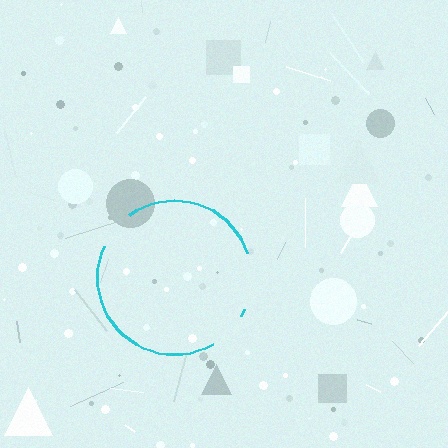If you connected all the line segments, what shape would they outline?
They would outline a circle.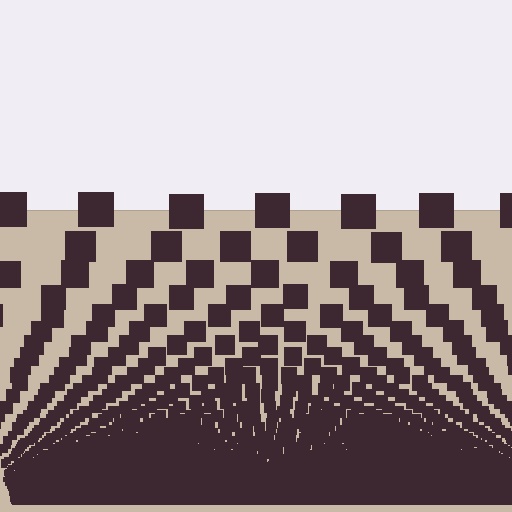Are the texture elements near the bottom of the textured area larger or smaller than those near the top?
Smaller. The gradient is inverted — elements near the bottom are smaller and denser.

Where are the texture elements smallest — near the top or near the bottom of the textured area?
Near the bottom.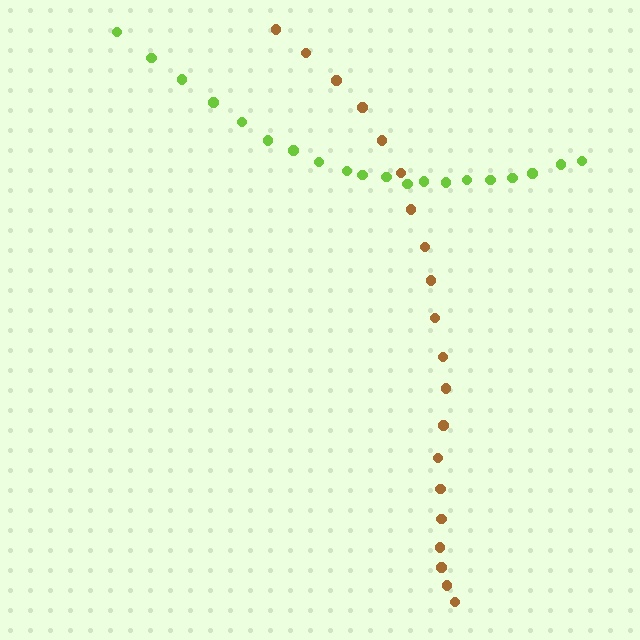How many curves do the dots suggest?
There are 2 distinct paths.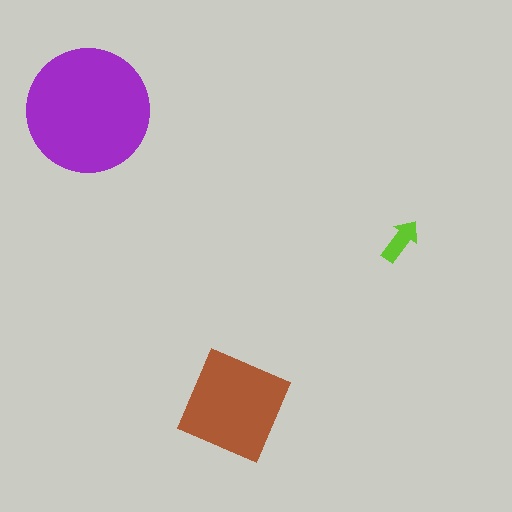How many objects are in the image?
There are 3 objects in the image.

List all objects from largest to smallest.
The purple circle, the brown square, the lime arrow.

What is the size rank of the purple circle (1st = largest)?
1st.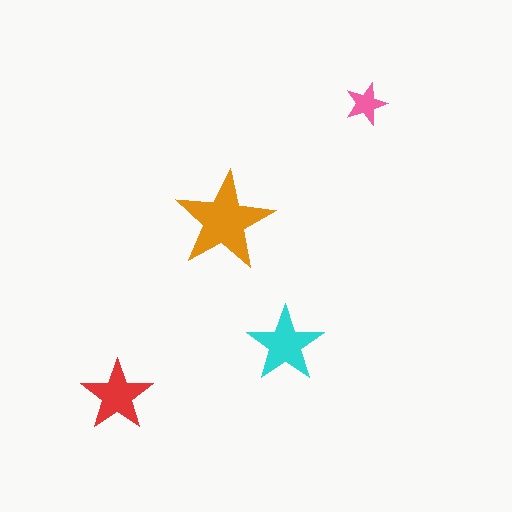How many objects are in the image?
There are 4 objects in the image.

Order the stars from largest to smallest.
the orange one, the cyan one, the red one, the pink one.